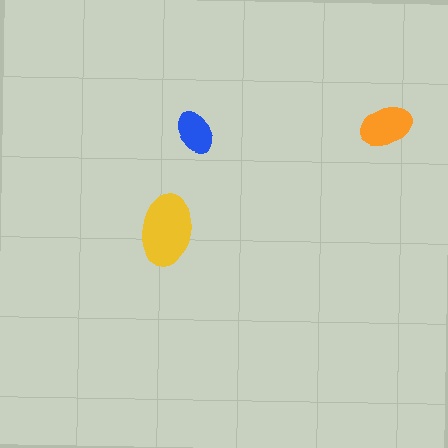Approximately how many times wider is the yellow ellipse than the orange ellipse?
About 1.5 times wider.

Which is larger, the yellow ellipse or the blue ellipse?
The yellow one.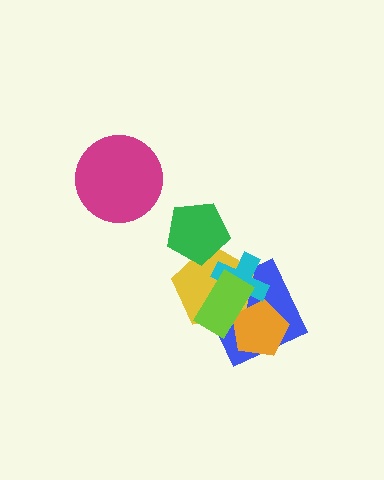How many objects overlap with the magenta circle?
0 objects overlap with the magenta circle.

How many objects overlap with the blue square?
4 objects overlap with the blue square.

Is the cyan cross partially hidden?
Yes, it is partially covered by another shape.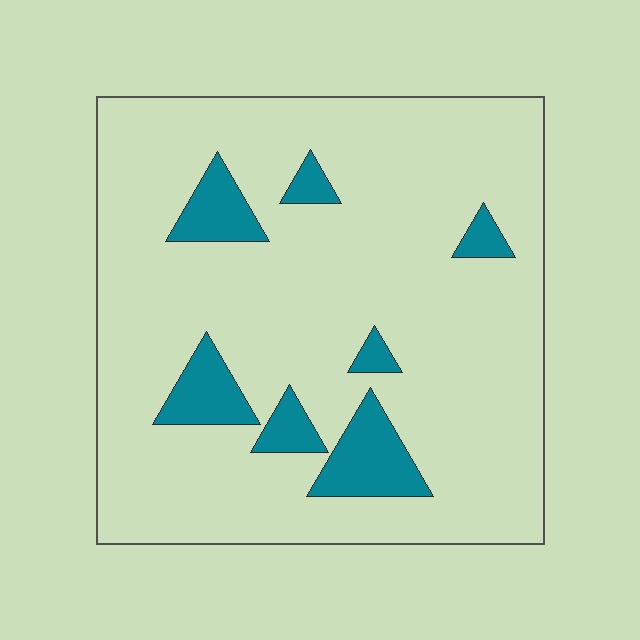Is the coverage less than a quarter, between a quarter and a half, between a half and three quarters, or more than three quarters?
Less than a quarter.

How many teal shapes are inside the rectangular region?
7.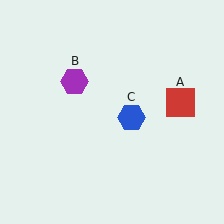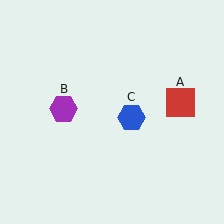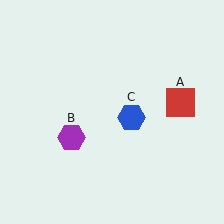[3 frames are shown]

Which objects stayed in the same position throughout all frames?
Red square (object A) and blue hexagon (object C) remained stationary.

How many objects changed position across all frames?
1 object changed position: purple hexagon (object B).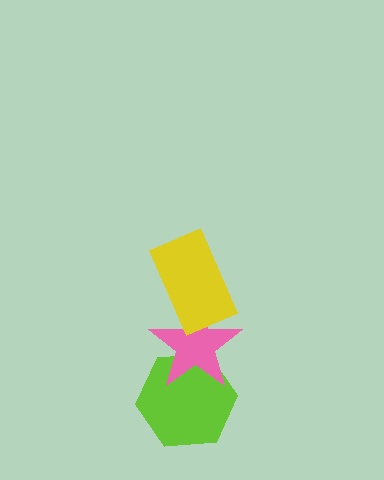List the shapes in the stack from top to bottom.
From top to bottom: the yellow rectangle, the pink star, the lime hexagon.